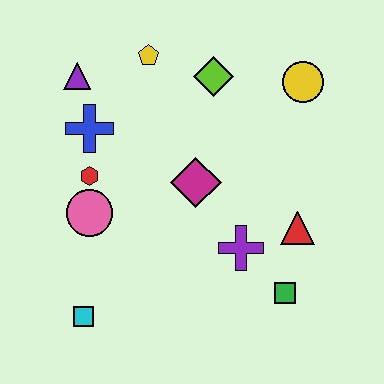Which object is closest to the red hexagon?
The pink circle is closest to the red hexagon.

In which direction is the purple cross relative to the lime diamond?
The purple cross is below the lime diamond.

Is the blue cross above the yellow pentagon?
No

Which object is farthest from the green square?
The purple triangle is farthest from the green square.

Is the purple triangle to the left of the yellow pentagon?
Yes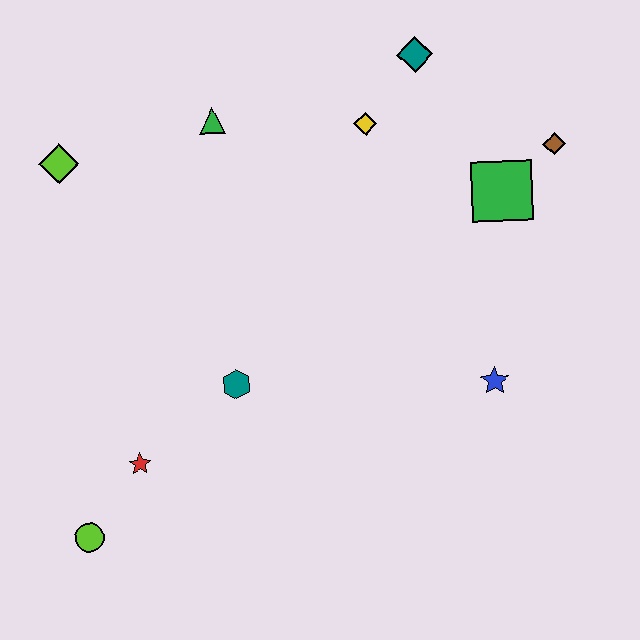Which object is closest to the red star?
The lime circle is closest to the red star.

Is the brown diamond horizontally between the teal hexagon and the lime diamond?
No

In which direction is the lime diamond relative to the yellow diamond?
The lime diamond is to the left of the yellow diamond.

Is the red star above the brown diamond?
No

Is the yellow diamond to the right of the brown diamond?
No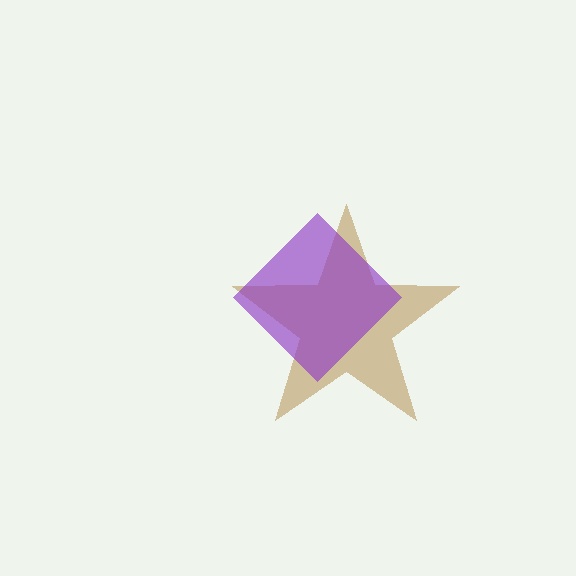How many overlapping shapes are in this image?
There are 2 overlapping shapes in the image.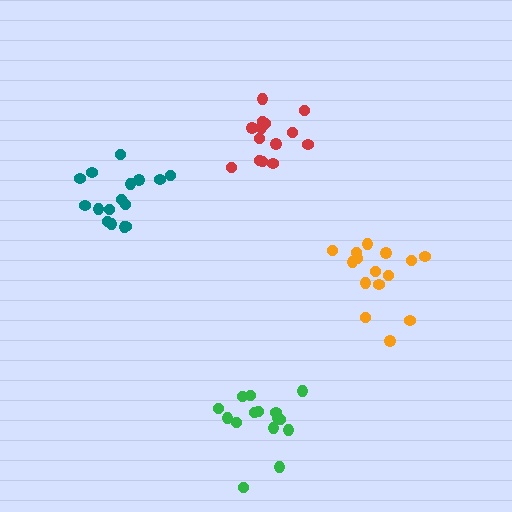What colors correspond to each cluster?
The clusters are colored: teal, red, orange, green.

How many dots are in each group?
Group 1: 16 dots, Group 2: 14 dots, Group 3: 15 dots, Group 4: 15 dots (60 total).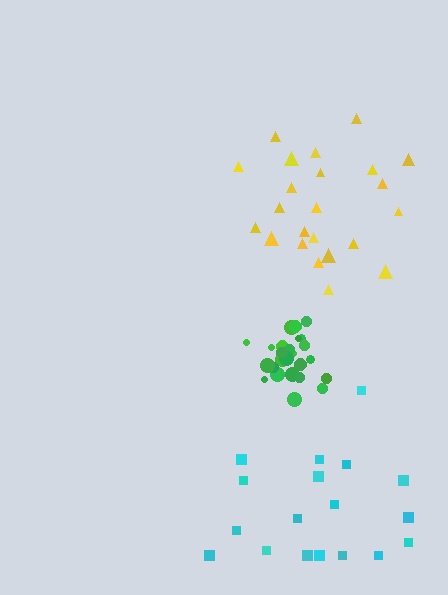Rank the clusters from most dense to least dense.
green, yellow, cyan.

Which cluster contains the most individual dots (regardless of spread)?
Green (25).